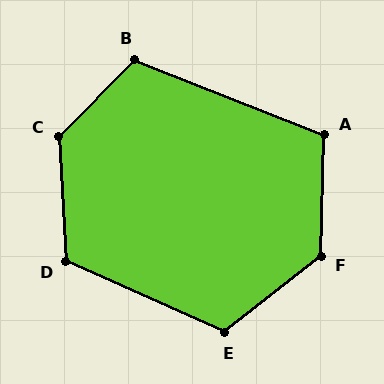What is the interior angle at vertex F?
Approximately 130 degrees (obtuse).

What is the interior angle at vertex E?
Approximately 118 degrees (obtuse).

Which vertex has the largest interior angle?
C, at approximately 132 degrees.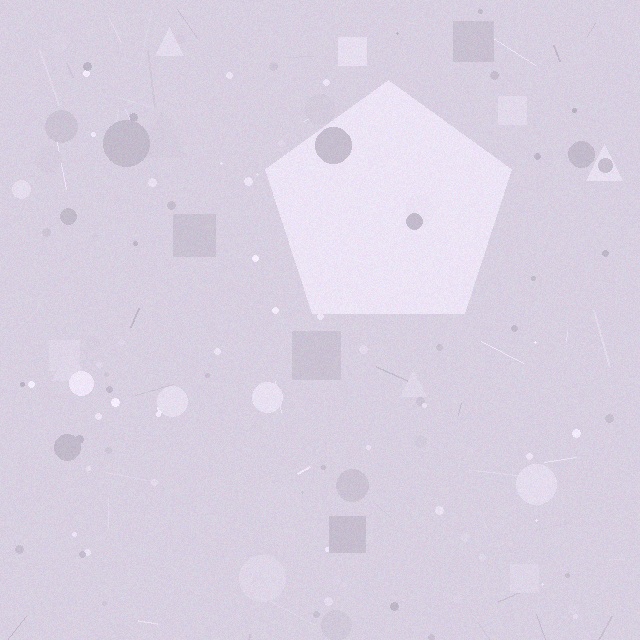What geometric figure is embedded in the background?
A pentagon is embedded in the background.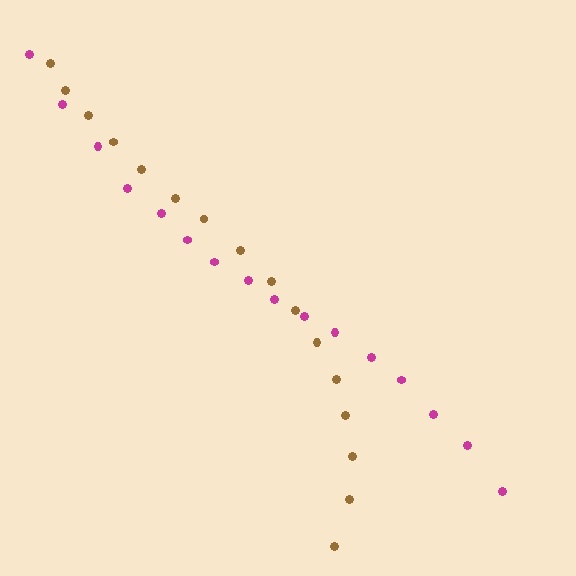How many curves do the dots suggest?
There are 2 distinct paths.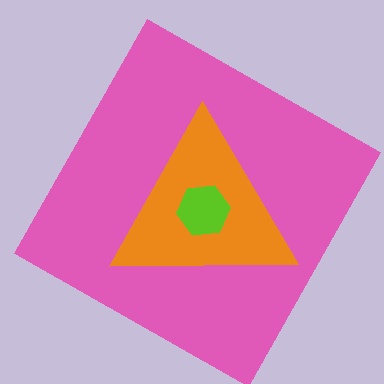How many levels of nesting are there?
3.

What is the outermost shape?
The pink square.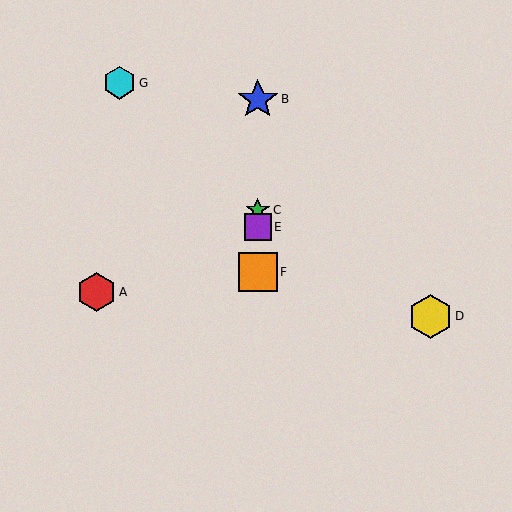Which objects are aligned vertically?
Objects B, C, E, F are aligned vertically.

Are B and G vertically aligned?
No, B is at x≈258 and G is at x≈120.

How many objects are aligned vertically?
4 objects (B, C, E, F) are aligned vertically.